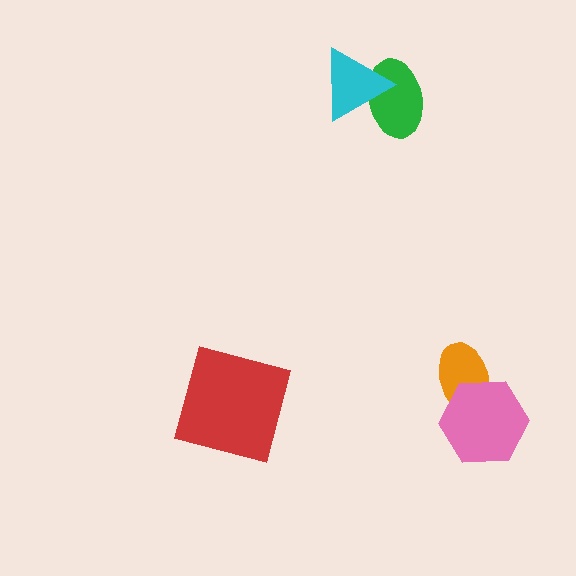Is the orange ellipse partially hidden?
Yes, it is partially covered by another shape.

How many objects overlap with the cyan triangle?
1 object overlaps with the cyan triangle.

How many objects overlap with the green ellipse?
1 object overlaps with the green ellipse.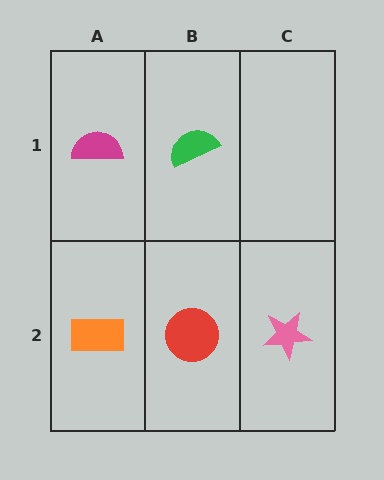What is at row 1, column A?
A magenta semicircle.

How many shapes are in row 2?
3 shapes.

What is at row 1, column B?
A green semicircle.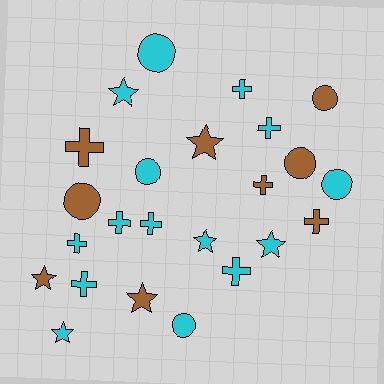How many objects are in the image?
There are 24 objects.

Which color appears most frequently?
Cyan, with 15 objects.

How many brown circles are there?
There are 3 brown circles.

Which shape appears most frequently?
Cross, with 10 objects.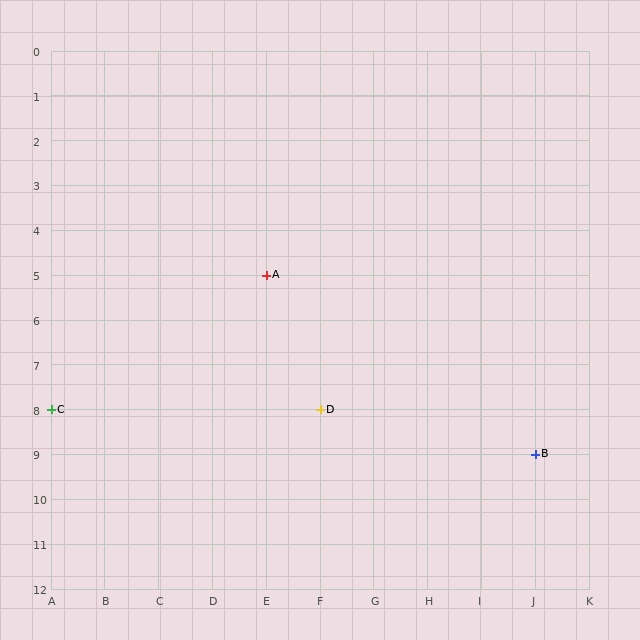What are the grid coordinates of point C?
Point C is at grid coordinates (A, 8).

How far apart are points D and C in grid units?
Points D and C are 5 columns apart.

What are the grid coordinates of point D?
Point D is at grid coordinates (F, 8).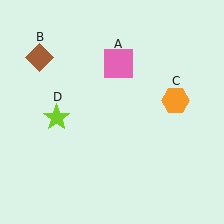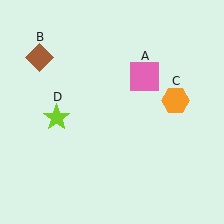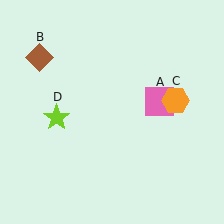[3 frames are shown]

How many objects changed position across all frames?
1 object changed position: pink square (object A).